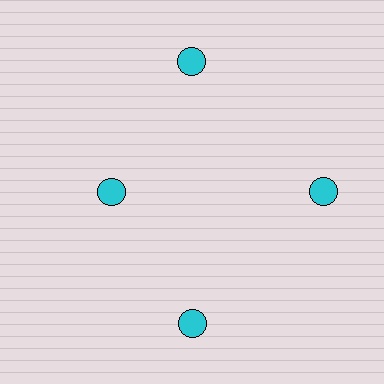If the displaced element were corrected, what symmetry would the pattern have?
It would have 4-fold rotational symmetry — the pattern would map onto itself every 90 degrees.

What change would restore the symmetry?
The symmetry would be restored by moving it outward, back onto the ring so that all 4 circles sit at equal angles and equal distance from the center.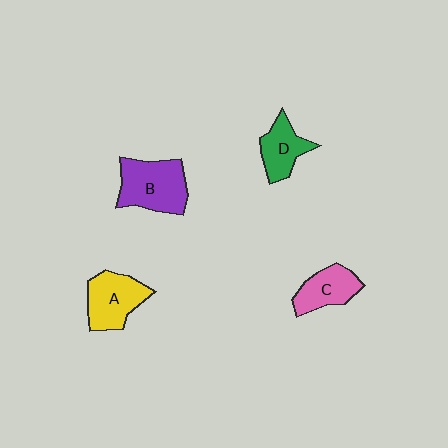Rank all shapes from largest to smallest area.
From largest to smallest: B (purple), A (yellow), C (pink), D (green).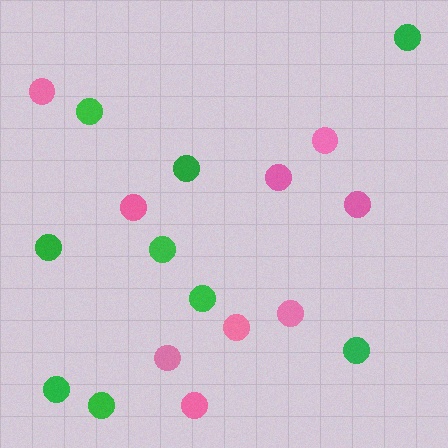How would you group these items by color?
There are 2 groups: one group of pink circles (9) and one group of green circles (9).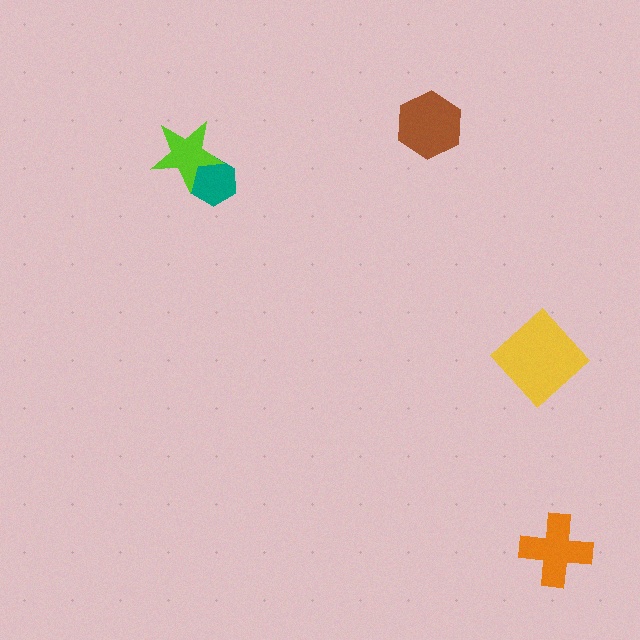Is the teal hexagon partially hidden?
Yes, it is partially covered by another shape.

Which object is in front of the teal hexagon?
The lime star is in front of the teal hexagon.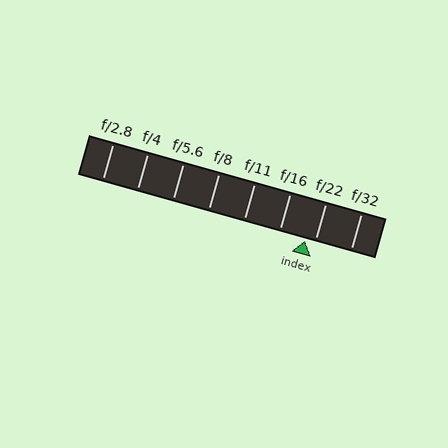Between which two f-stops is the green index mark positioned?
The index mark is between f/16 and f/22.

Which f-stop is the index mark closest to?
The index mark is closest to f/22.